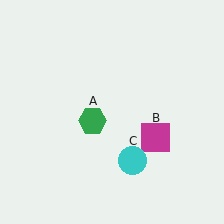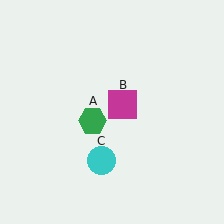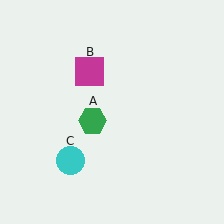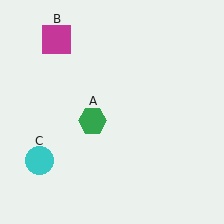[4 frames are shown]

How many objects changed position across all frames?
2 objects changed position: magenta square (object B), cyan circle (object C).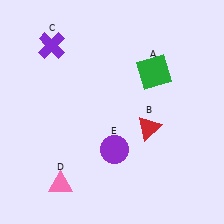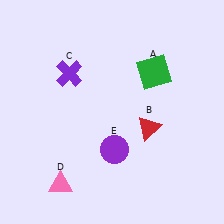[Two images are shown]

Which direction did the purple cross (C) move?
The purple cross (C) moved down.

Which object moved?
The purple cross (C) moved down.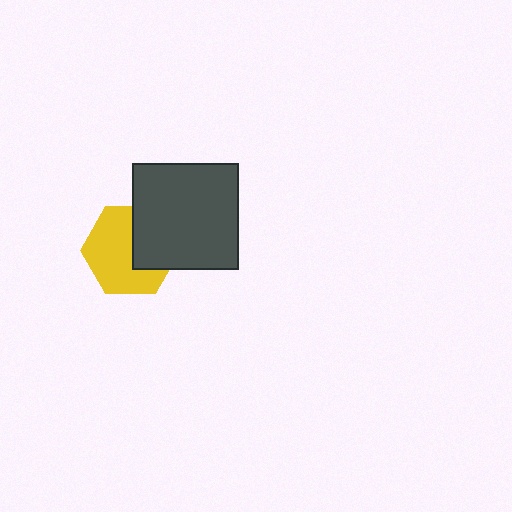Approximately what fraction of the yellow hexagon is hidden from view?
Roughly 37% of the yellow hexagon is hidden behind the dark gray square.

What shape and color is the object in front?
The object in front is a dark gray square.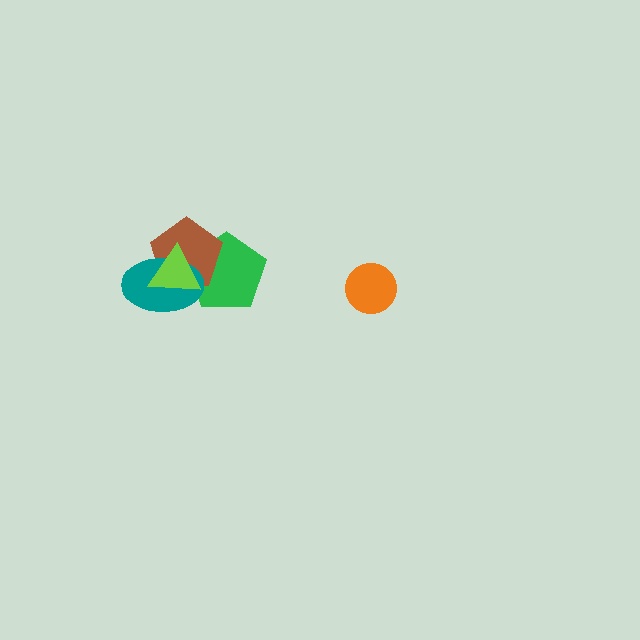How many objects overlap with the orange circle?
0 objects overlap with the orange circle.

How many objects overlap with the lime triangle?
3 objects overlap with the lime triangle.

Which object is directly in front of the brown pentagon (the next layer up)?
The teal ellipse is directly in front of the brown pentagon.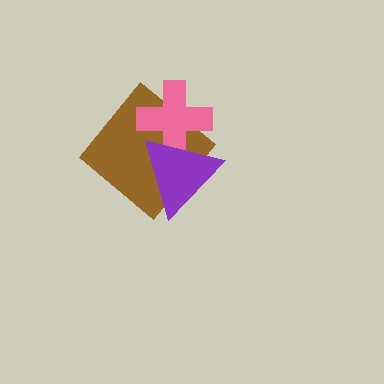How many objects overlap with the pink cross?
2 objects overlap with the pink cross.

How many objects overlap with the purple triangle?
2 objects overlap with the purple triangle.